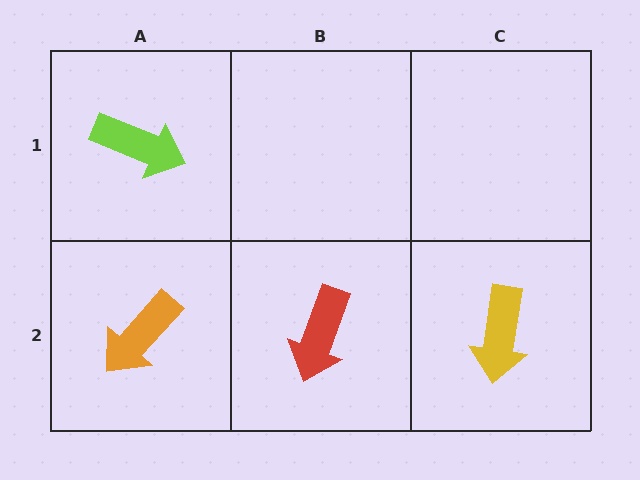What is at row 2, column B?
A red arrow.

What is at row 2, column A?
An orange arrow.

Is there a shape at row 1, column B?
No, that cell is empty.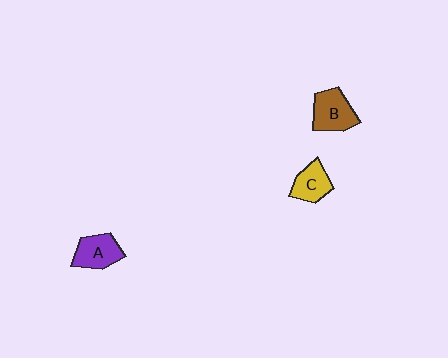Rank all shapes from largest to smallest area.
From largest to smallest: B (brown), A (purple), C (yellow).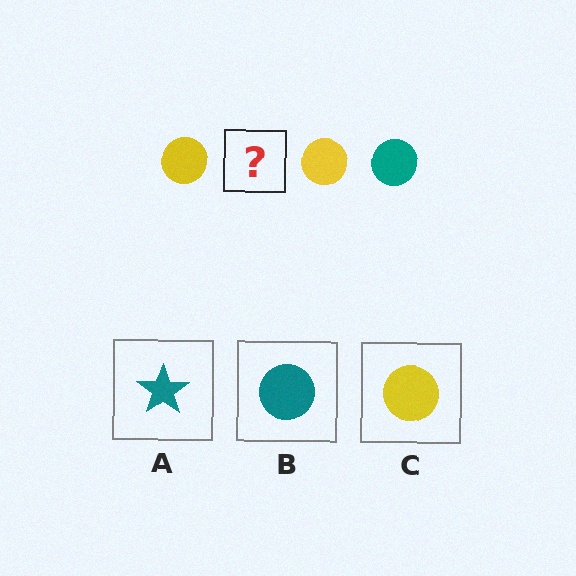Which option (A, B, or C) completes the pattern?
B.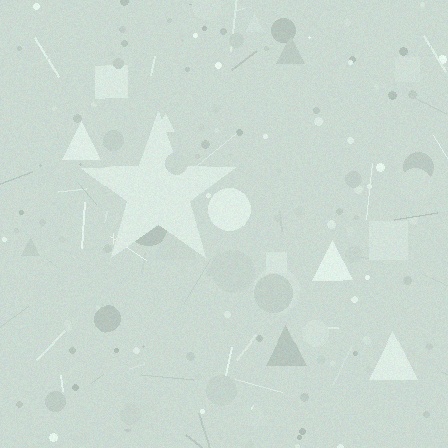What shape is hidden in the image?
A star is hidden in the image.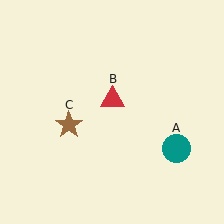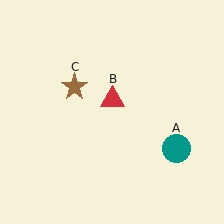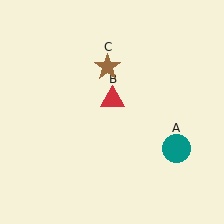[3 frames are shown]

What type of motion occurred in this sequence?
The brown star (object C) rotated clockwise around the center of the scene.